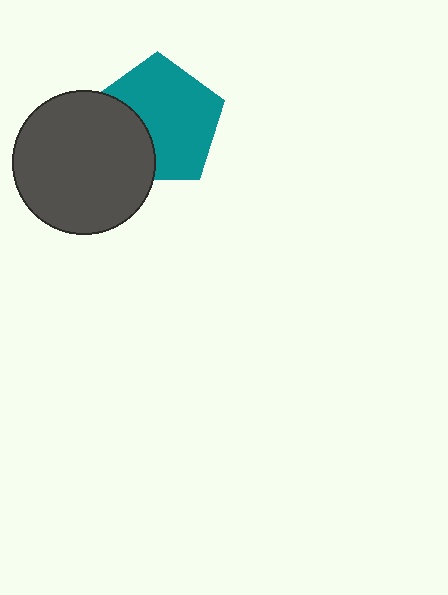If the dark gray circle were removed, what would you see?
You would see the complete teal pentagon.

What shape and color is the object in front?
The object in front is a dark gray circle.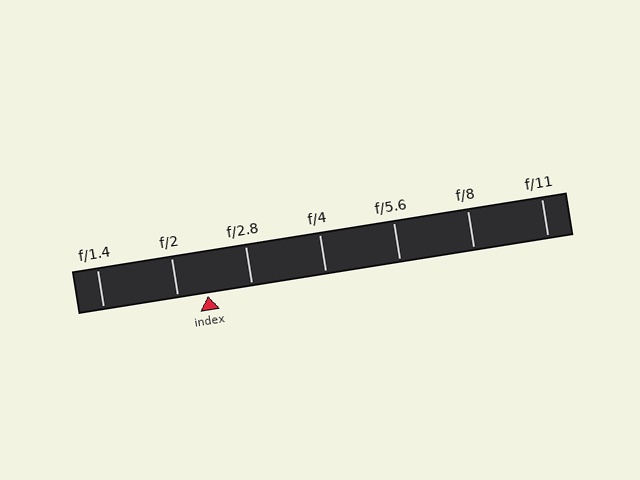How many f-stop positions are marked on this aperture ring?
There are 7 f-stop positions marked.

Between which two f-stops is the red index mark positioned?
The index mark is between f/2 and f/2.8.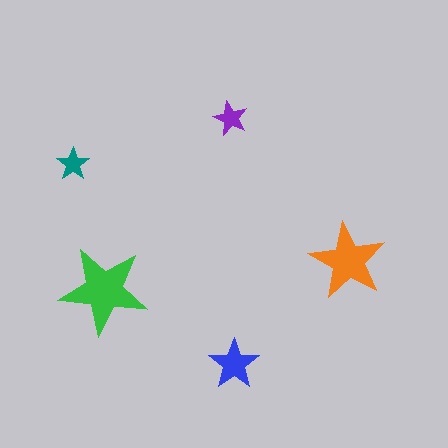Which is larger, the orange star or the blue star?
The orange one.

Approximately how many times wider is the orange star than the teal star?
About 2.5 times wider.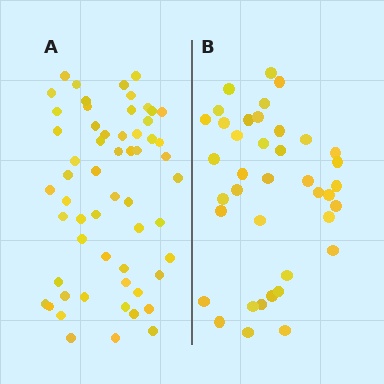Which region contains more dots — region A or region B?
Region A (the left region) has more dots.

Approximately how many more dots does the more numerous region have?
Region A has approximately 20 more dots than region B.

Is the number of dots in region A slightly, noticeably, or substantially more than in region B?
Region A has substantially more. The ratio is roughly 1.5 to 1.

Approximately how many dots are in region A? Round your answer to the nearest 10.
About 60 dots. (The exact count is 58, which rounds to 60.)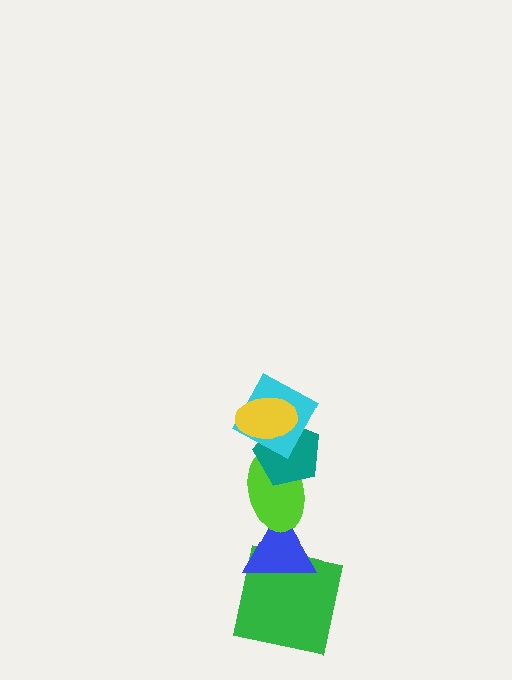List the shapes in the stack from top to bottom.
From top to bottom: the yellow ellipse, the cyan square, the teal pentagon, the lime ellipse, the blue triangle, the green square.